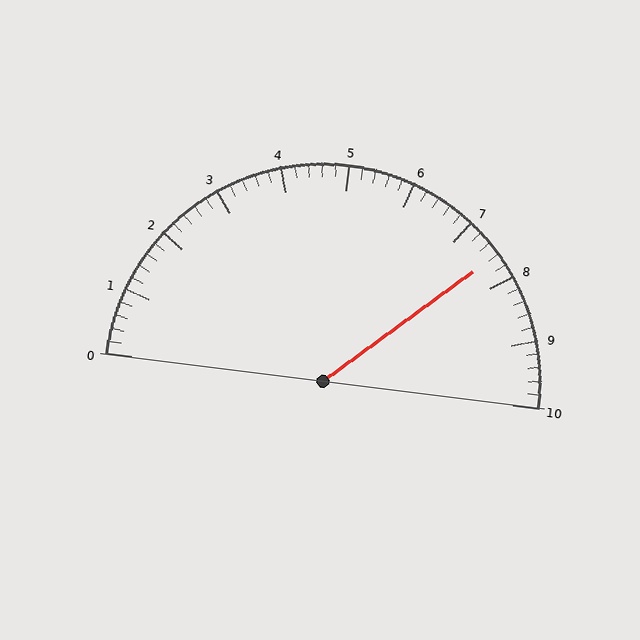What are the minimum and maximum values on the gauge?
The gauge ranges from 0 to 10.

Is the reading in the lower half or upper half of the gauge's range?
The reading is in the upper half of the range (0 to 10).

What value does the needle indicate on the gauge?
The needle indicates approximately 7.6.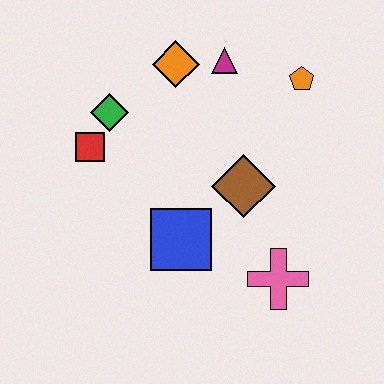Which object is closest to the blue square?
The brown diamond is closest to the blue square.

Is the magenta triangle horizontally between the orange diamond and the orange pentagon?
Yes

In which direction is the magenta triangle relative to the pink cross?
The magenta triangle is above the pink cross.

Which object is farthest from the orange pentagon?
The red square is farthest from the orange pentagon.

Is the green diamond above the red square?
Yes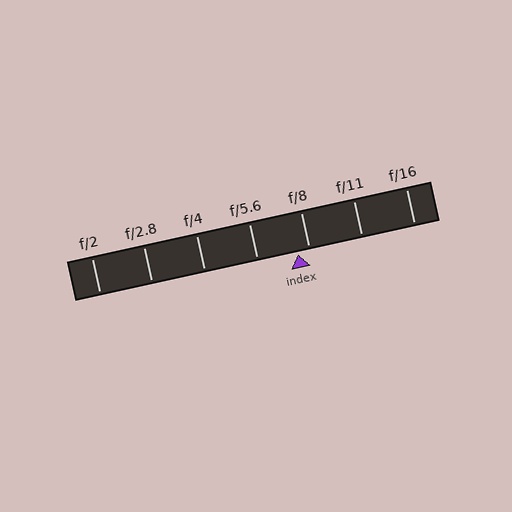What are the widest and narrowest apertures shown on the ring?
The widest aperture shown is f/2 and the narrowest is f/16.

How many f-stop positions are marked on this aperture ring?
There are 7 f-stop positions marked.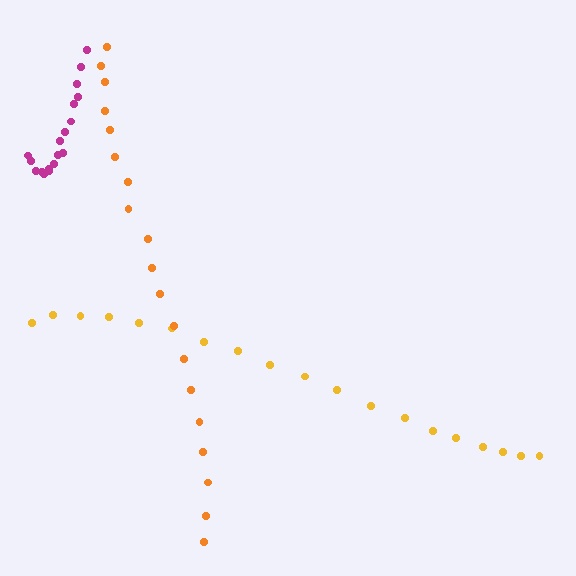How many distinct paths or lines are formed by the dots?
There are 3 distinct paths.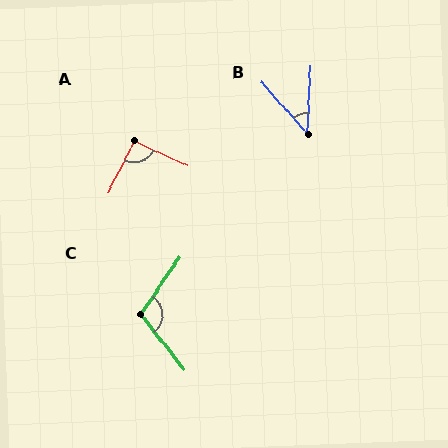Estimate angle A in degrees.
Approximately 92 degrees.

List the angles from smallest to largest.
B (44°), A (92°), C (108°).